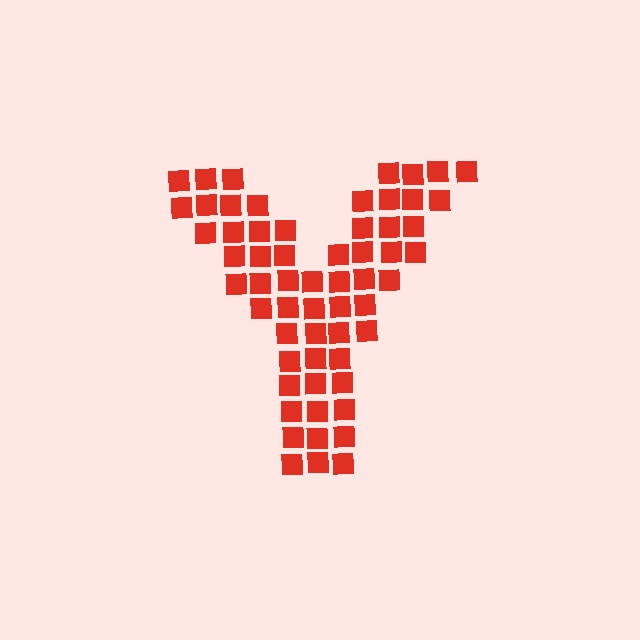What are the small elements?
The small elements are squares.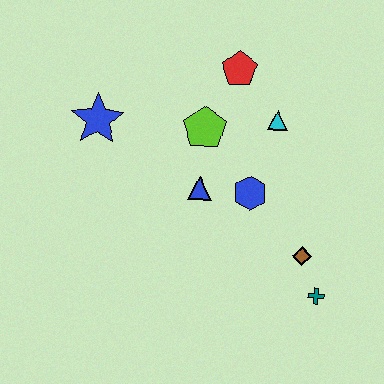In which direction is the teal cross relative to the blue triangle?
The teal cross is to the right of the blue triangle.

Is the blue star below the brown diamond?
No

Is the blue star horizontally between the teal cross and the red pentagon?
No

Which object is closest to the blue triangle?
The blue hexagon is closest to the blue triangle.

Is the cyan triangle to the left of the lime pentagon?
No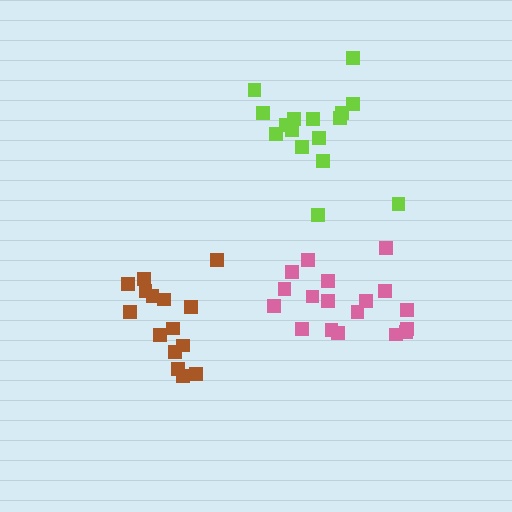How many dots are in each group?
Group 1: 18 dots, Group 2: 15 dots, Group 3: 16 dots (49 total).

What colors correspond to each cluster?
The clusters are colored: pink, brown, lime.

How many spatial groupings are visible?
There are 3 spatial groupings.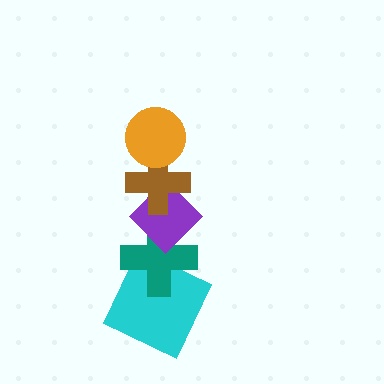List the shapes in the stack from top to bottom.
From top to bottom: the orange circle, the brown cross, the purple diamond, the teal cross, the cyan square.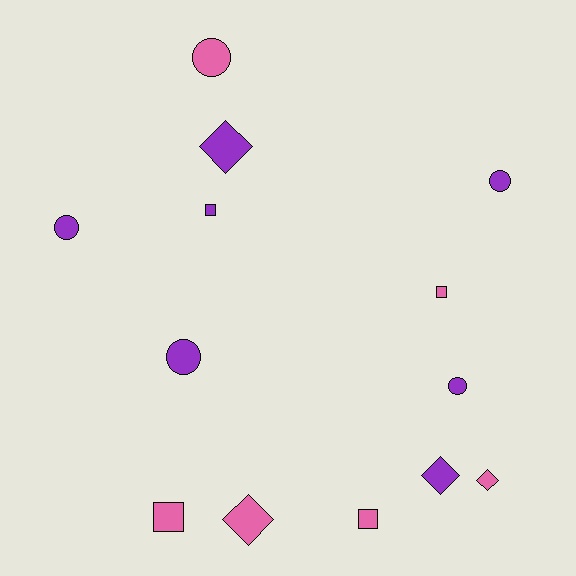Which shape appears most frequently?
Circle, with 5 objects.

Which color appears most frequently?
Purple, with 7 objects.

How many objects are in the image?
There are 13 objects.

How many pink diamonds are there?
There are 2 pink diamonds.